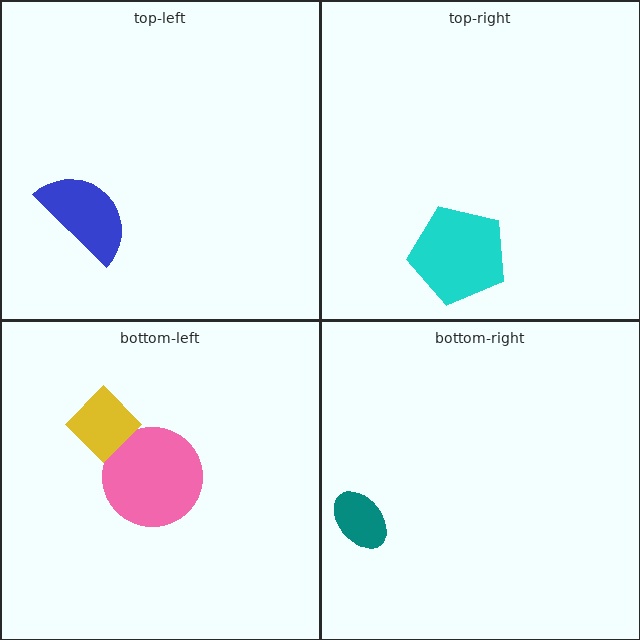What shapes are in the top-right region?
The cyan pentagon.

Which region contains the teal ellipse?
The bottom-right region.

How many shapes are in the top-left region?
1.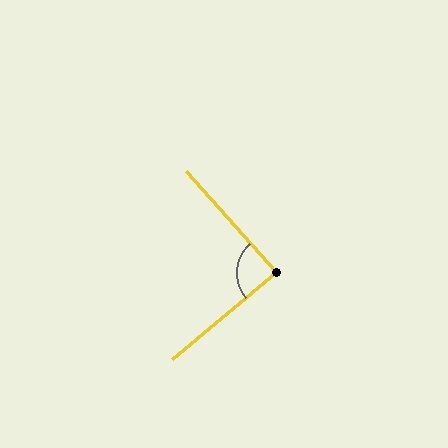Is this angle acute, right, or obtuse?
It is approximately a right angle.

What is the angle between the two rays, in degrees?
Approximately 89 degrees.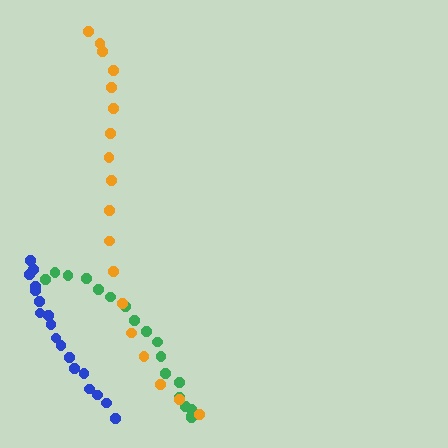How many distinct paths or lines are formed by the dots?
There are 3 distinct paths.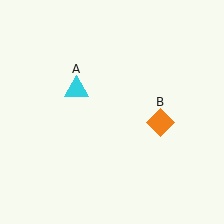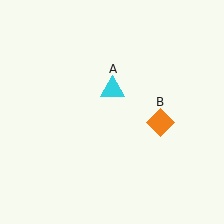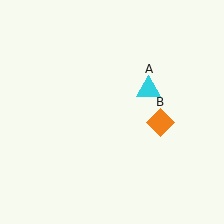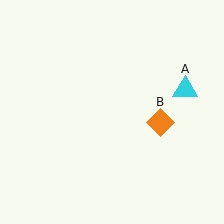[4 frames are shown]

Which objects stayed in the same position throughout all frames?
Orange diamond (object B) remained stationary.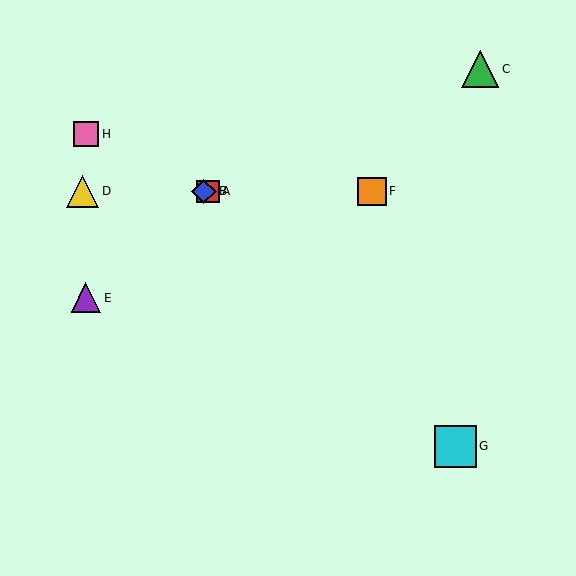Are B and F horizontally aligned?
Yes, both are at y≈191.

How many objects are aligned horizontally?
4 objects (A, B, D, F) are aligned horizontally.